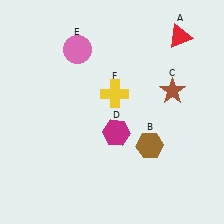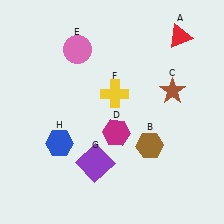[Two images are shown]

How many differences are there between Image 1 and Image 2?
There are 2 differences between the two images.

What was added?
A purple square (G), a blue hexagon (H) were added in Image 2.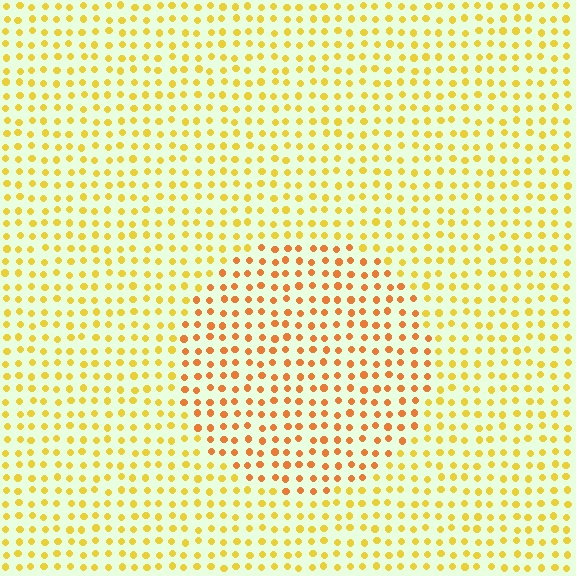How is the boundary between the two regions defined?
The boundary is defined purely by a slight shift in hue (about 28 degrees). Spacing, size, and orientation are identical on both sides.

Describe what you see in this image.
The image is filled with small yellow elements in a uniform arrangement. A circle-shaped region is visible where the elements are tinted to a slightly different hue, forming a subtle color boundary.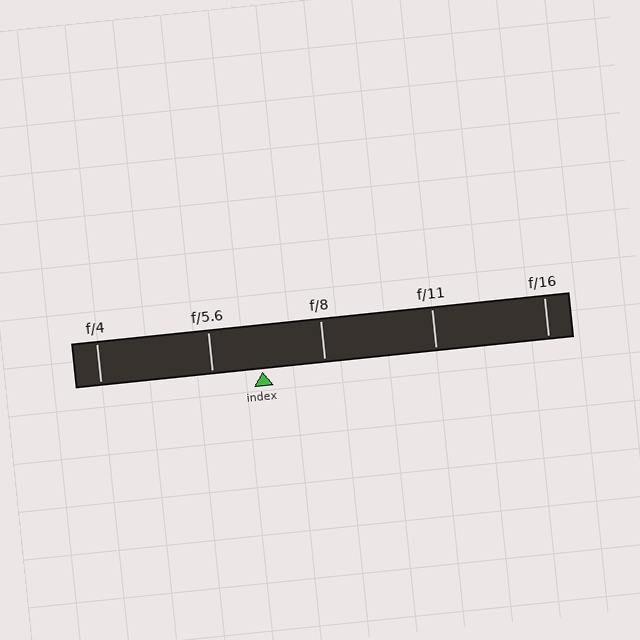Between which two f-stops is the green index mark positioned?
The index mark is between f/5.6 and f/8.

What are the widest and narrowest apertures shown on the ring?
The widest aperture shown is f/4 and the narrowest is f/16.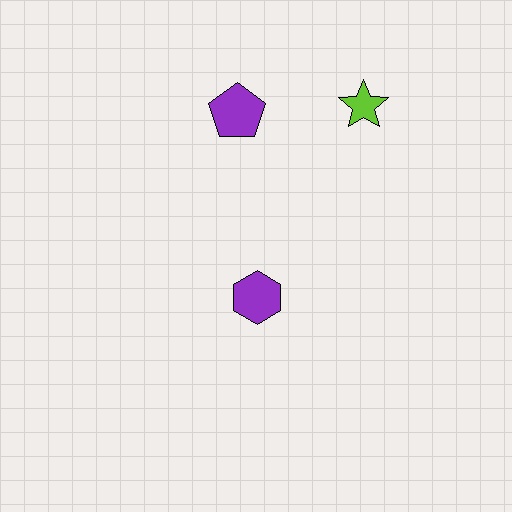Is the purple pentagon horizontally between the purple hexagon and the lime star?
No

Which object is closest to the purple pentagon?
The lime star is closest to the purple pentagon.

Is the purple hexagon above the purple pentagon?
No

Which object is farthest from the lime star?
The purple hexagon is farthest from the lime star.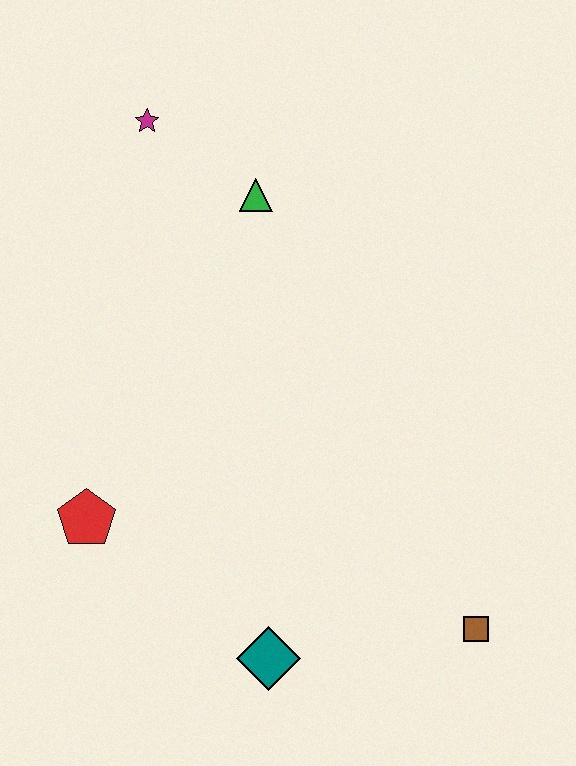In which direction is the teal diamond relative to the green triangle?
The teal diamond is below the green triangle.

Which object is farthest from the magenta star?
The brown square is farthest from the magenta star.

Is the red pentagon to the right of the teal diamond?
No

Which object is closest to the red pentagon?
The teal diamond is closest to the red pentagon.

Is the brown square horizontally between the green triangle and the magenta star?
No